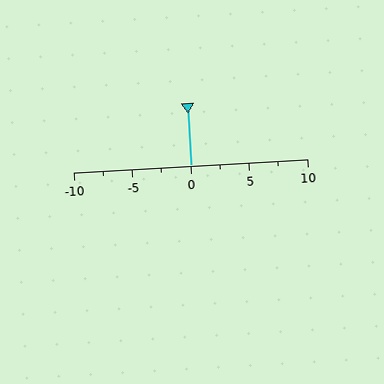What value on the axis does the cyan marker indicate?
The marker indicates approximately 0.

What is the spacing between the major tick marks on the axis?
The major ticks are spaced 5 apart.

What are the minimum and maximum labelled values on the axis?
The axis runs from -10 to 10.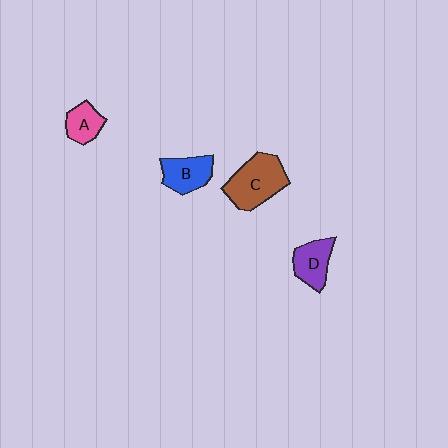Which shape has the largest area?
Shape C (brown).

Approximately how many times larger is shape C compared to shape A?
Approximately 2.0 times.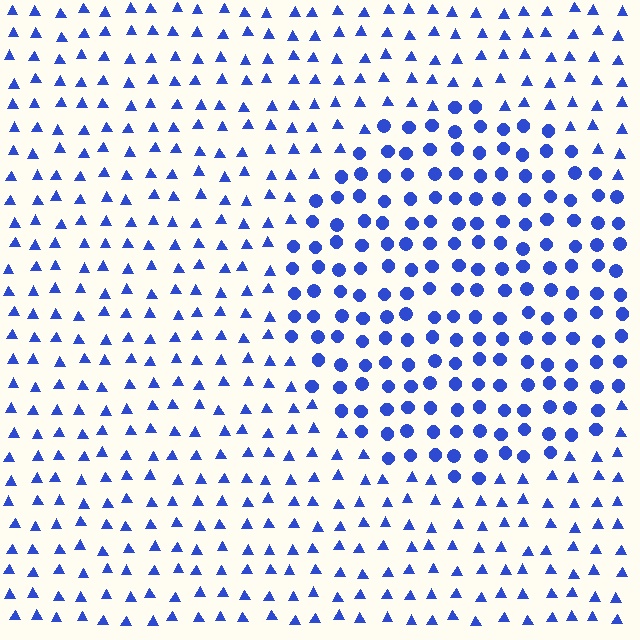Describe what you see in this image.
The image is filled with small blue elements arranged in a uniform grid. A circle-shaped region contains circles, while the surrounding area contains triangles. The boundary is defined purely by the change in element shape.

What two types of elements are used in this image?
The image uses circles inside the circle region and triangles outside it.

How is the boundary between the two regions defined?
The boundary is defined by a change in element shape: circles inside vs. triangles outside. All elements share the same color and spacing.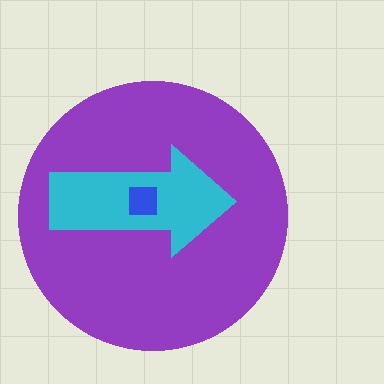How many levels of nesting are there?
3.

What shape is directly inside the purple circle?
The cyan arrow.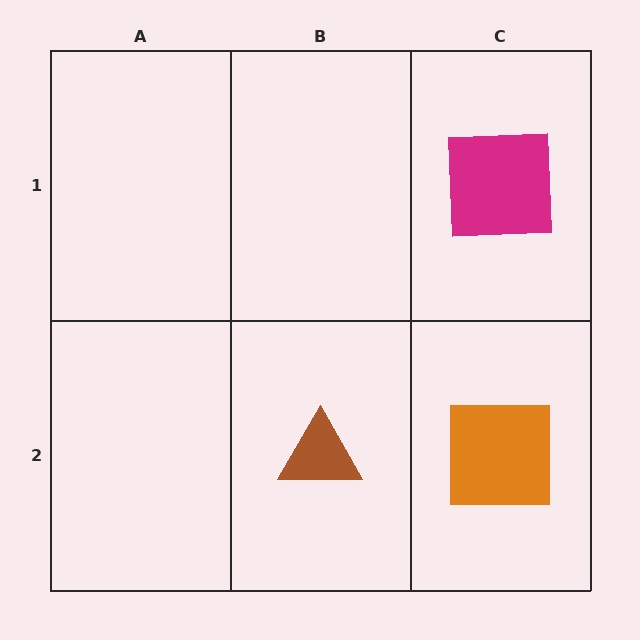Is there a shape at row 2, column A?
No, that cell is empty.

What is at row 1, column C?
A magenta square.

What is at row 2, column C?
An orange square.